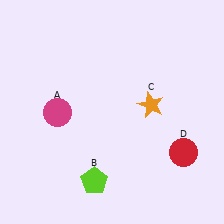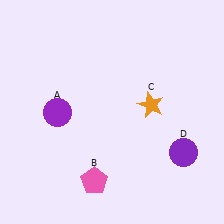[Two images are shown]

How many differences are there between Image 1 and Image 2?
There are 3 differences between the two images.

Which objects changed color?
A changed from magenta to purple. B changed from lime to pink. D changed from red to purple.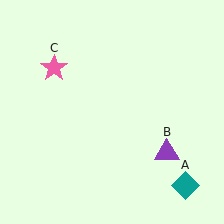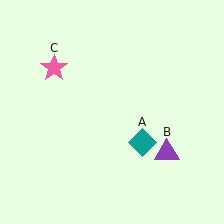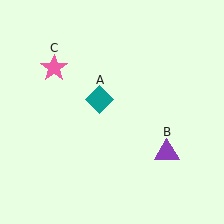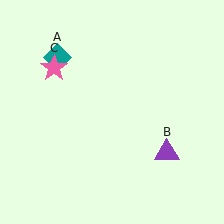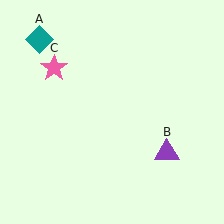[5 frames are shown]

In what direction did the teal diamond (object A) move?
The teal diamond (object A) moved up and to the left.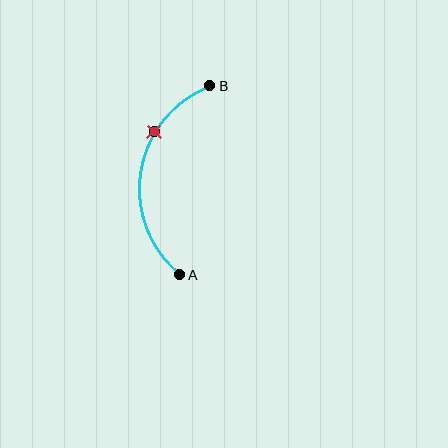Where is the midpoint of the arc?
The arc midpoint is the point on the curve farthest from the straight line joining A and B. It sits to the left of that line.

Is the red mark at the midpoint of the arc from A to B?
No. The red mark lies on the arc but is closer to endpoint B. The arc midpoint would be at the point on the curve equidistant along the arc from both A and B.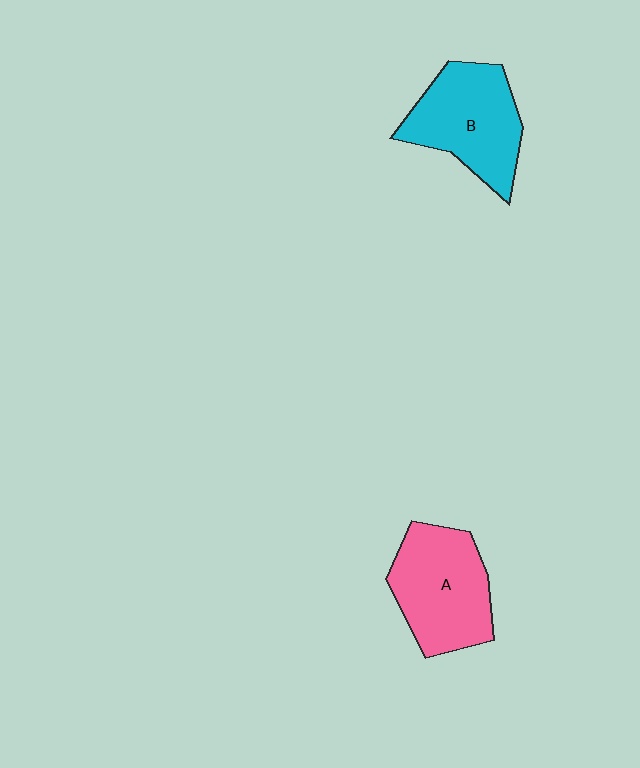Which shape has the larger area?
Shape A (pink).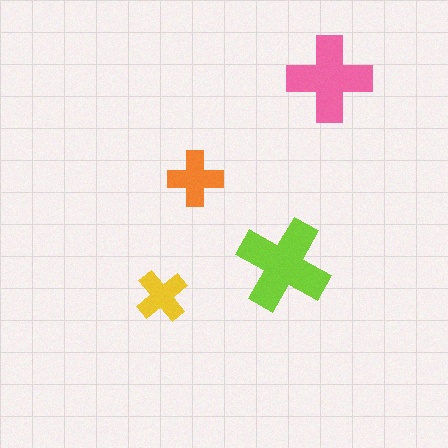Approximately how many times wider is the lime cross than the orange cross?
About 1.5 times wider.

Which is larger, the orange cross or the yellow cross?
The orange one.